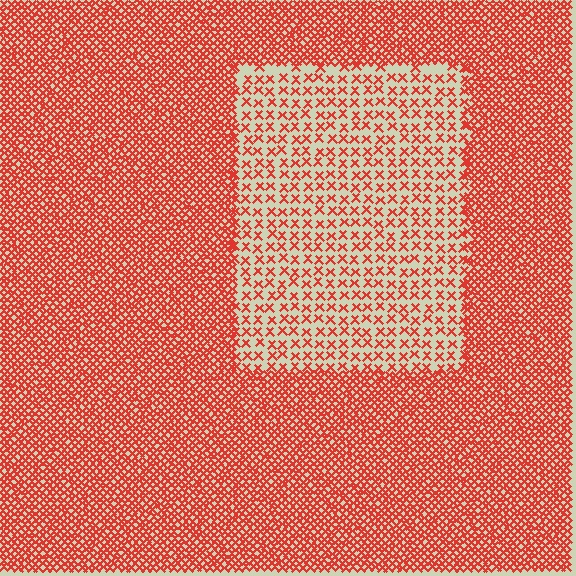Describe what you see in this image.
The image contains small red elements arranged at two different densities. A rectangle-shaped region is visible where the elements are less densely packed than the surrounding area.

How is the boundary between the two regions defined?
The boundary is defined by a change in element density (approximately 2.8x ratio). All elements are the same color, size, and shape.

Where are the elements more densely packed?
The elements are more densely packed outside the rectangle boundary.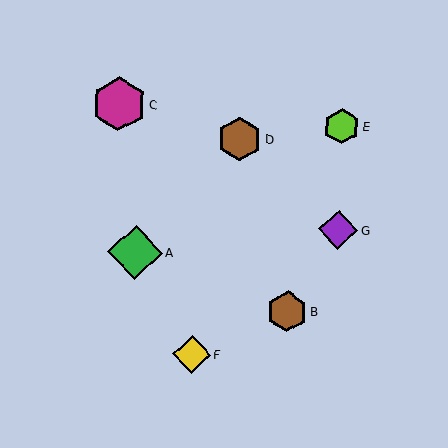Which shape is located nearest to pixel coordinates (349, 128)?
The lime hexagon (labeled E) at (342, 126) is nearest to that location.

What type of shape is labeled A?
Shape A is a green diamond.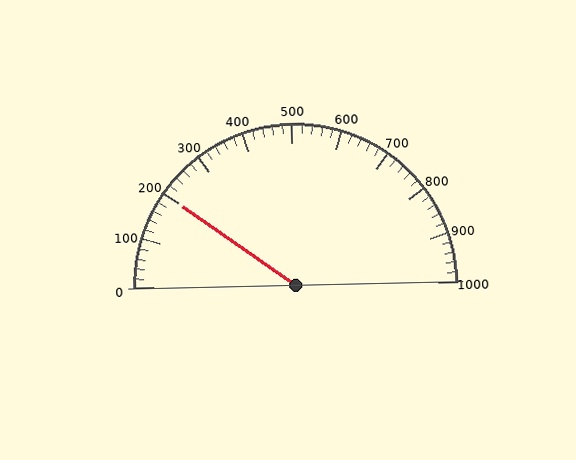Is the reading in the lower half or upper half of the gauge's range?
The reading is in the lower half of the range (0 to 1000).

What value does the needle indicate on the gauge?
The needle indicates approximately 200.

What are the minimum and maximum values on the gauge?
The gauge ranges from 0 to 1000.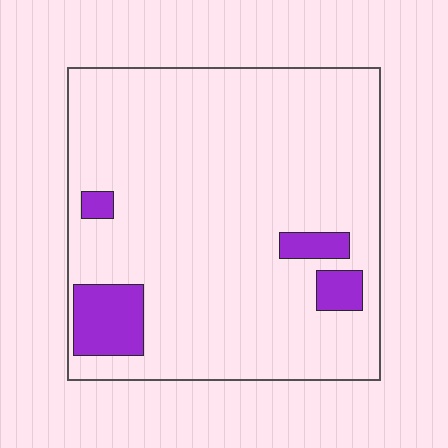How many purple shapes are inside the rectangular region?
4.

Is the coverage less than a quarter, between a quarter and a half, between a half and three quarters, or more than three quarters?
Less than a quarter.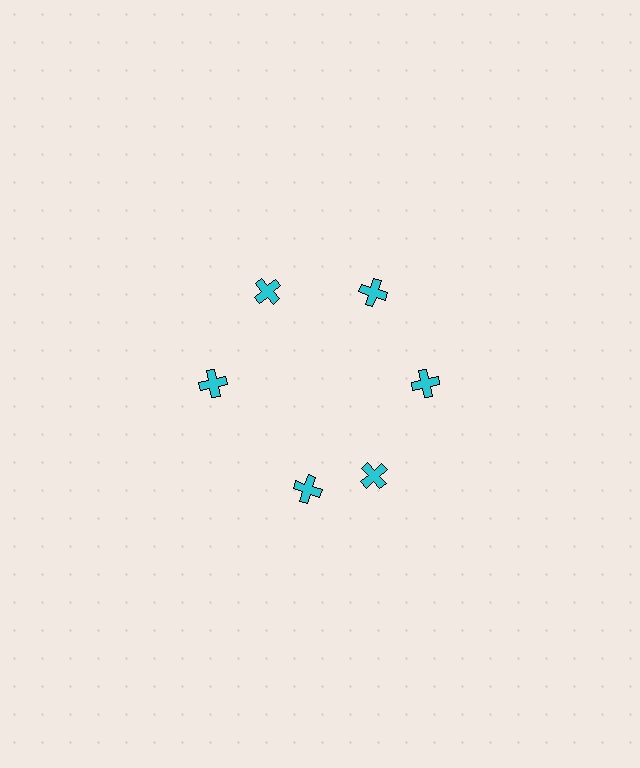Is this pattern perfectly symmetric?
No. The 6 cyan crosses are arranged in a ring, but one element near the 7 o'clock position is rotated out of alignment along the ring, breaking the 6-fold rotational symmetry.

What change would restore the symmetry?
The symmetry would be restored by rotating it back into even spacing with its neighbors so that all 6 crosses sit at equal angles and equal distance from the center.